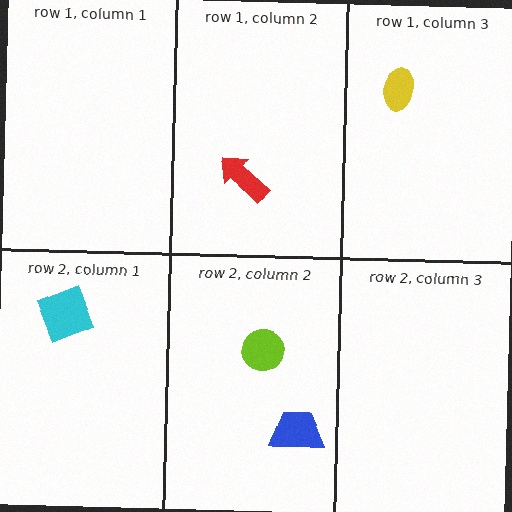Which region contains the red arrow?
The row 1, column 2 region.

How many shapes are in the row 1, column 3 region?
1.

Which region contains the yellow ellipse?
The row 1, column 3 region.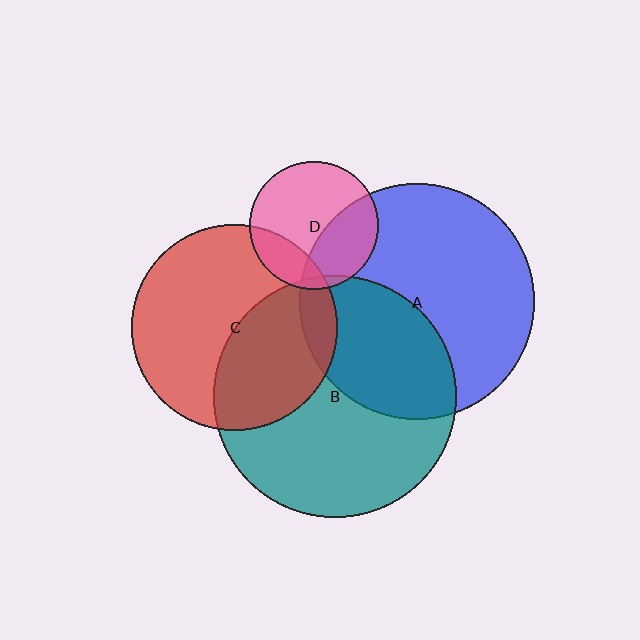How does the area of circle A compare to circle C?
Approximately 1.3 times.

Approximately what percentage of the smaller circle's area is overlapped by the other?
Approximately 20%.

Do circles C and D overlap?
Yes.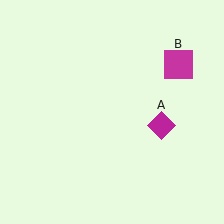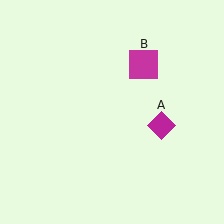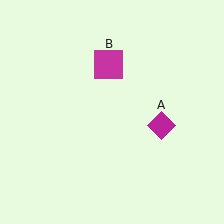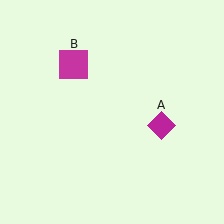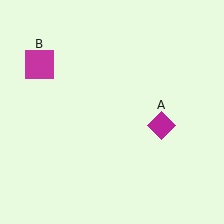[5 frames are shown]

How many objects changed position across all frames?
1 object changed position: magenta square (object B).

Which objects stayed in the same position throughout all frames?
Magenta diamond (object A) remained stationary.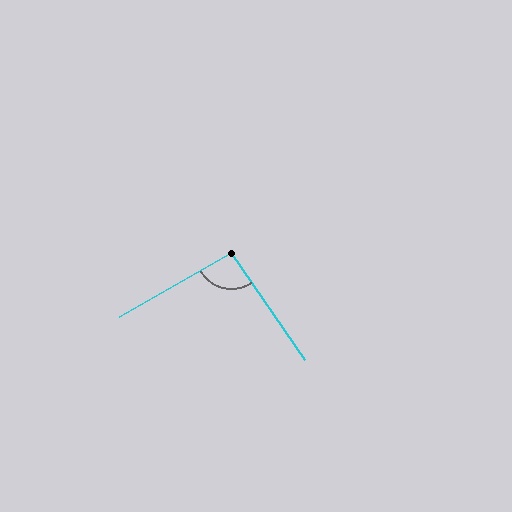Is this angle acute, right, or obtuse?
It is approximately a right angle.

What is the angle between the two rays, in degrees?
Approximately 95 degrees.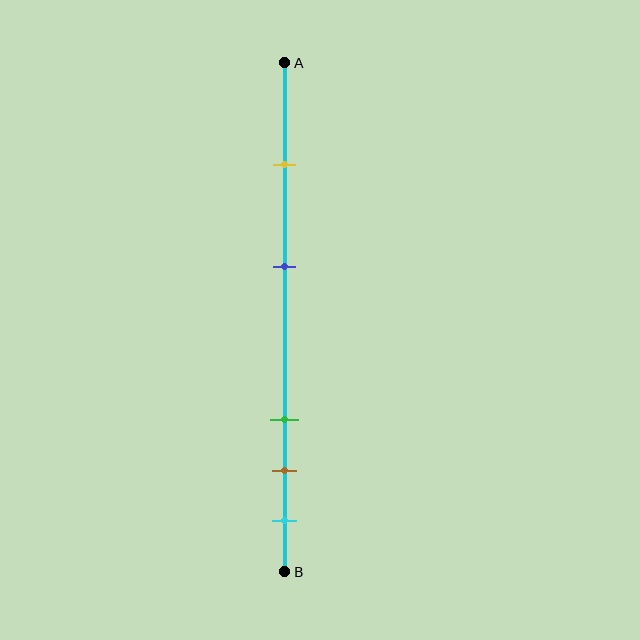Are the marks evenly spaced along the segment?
No, the marks are not evenly spaced.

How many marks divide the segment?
There are 5 marks dividing the segment.